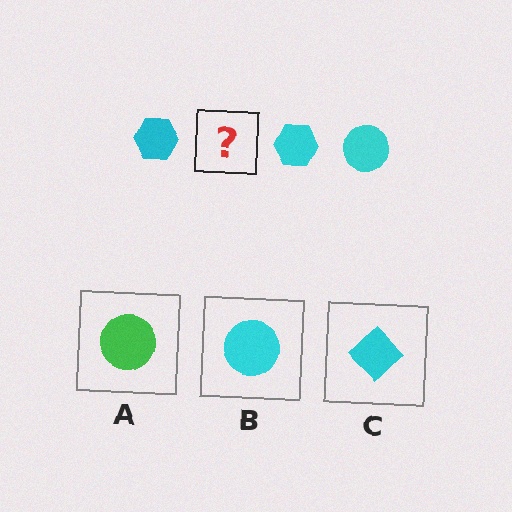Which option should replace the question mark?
Option B.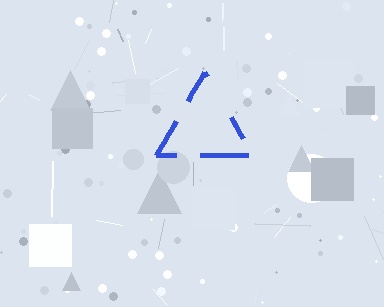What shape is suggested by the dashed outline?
The dashed outline suggests a triangle.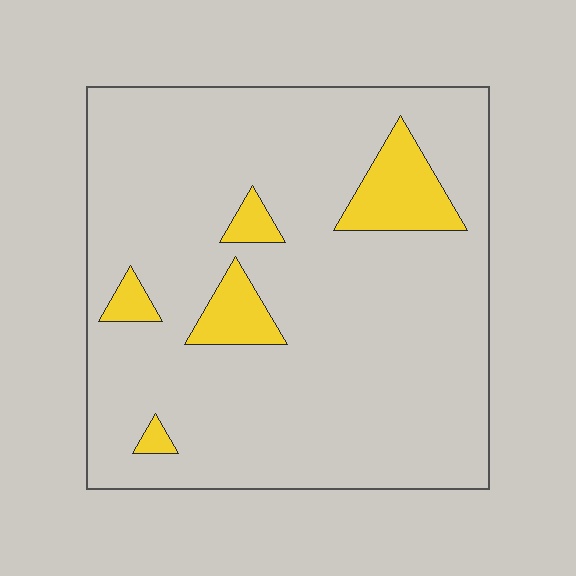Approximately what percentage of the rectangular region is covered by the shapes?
Approximately 10%.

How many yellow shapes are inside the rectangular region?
5.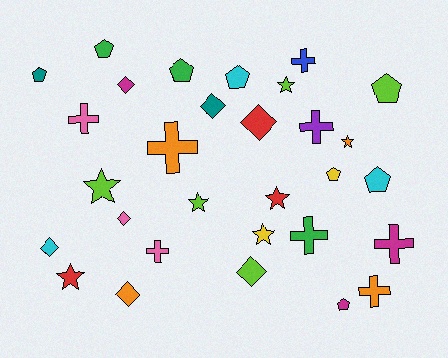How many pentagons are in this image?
There are 8 pentagons.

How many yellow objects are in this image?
There are 2 yellow objects.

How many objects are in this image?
There are 30 objects.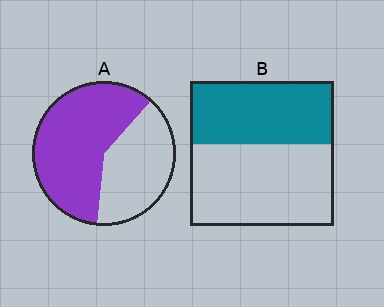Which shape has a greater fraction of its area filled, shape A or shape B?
Shape A.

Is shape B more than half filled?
No.